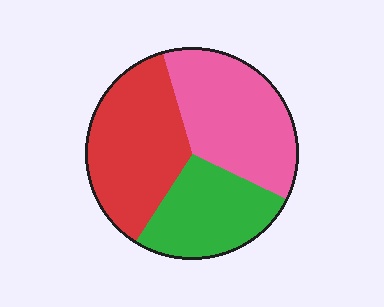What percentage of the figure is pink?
Pink takes up about three eighths (3/8) of the figure.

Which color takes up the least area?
Green, at roughly 25%.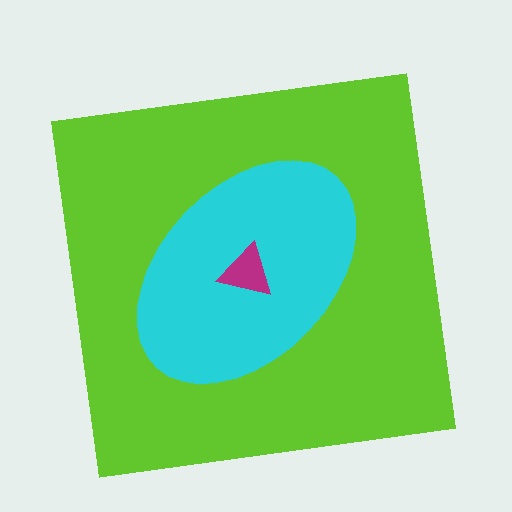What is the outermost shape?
The lime square.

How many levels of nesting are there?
3.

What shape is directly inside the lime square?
The cyan ellipse.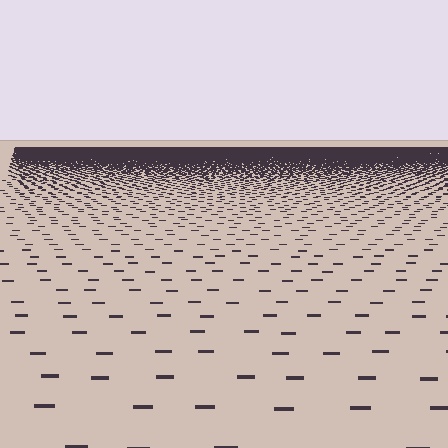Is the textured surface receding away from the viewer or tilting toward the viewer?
The surface is receding away from the viewer. Texture elements get smaller and denser toward the top.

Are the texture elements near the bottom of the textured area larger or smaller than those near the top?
Larger. Near the bottom, elements are closer to the viewer and appear at a bigger on-screen size.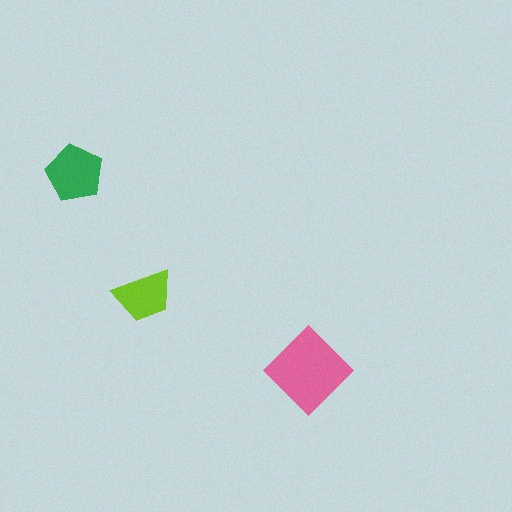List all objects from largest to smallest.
The pink diamond, the green pentagon, the lime trapezoid.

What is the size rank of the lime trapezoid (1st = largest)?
3rd.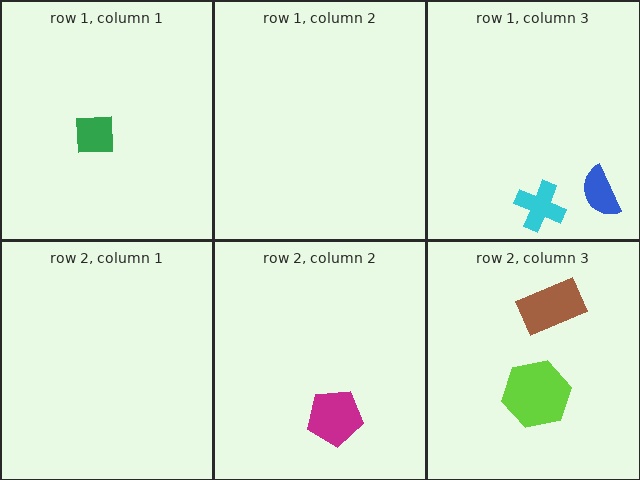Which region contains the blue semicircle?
The row 1, column 3 region.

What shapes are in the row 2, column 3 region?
The brown rectangle, the lime hexagon.